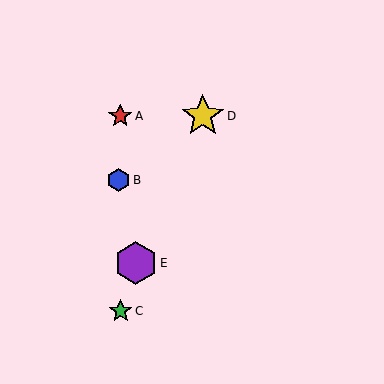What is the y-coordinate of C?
Object C is at y≈311.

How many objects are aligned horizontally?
2 objects (A, D) are aligned horizontally.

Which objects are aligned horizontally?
Objects A, D are aligned horizontally.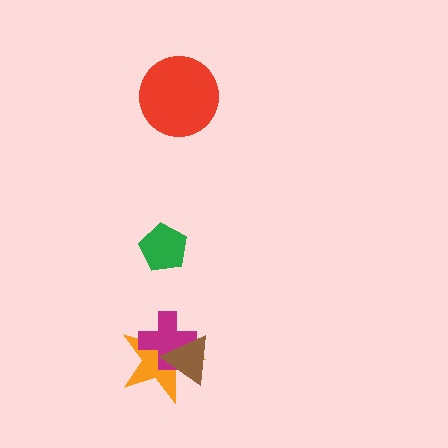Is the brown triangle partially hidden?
No, no other shape covers it.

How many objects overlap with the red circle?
0 objects overlap with the red circle.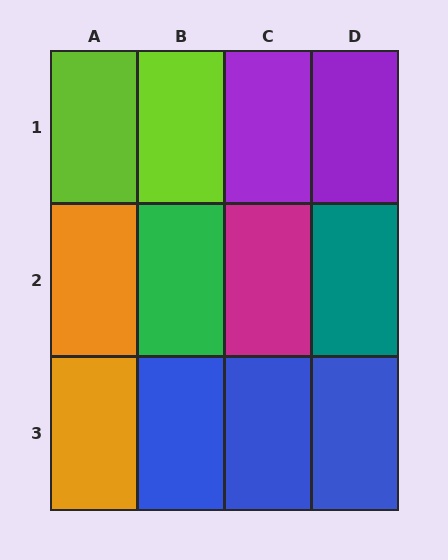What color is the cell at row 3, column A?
Orange.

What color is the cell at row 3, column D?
Blue.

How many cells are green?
1 cell is green.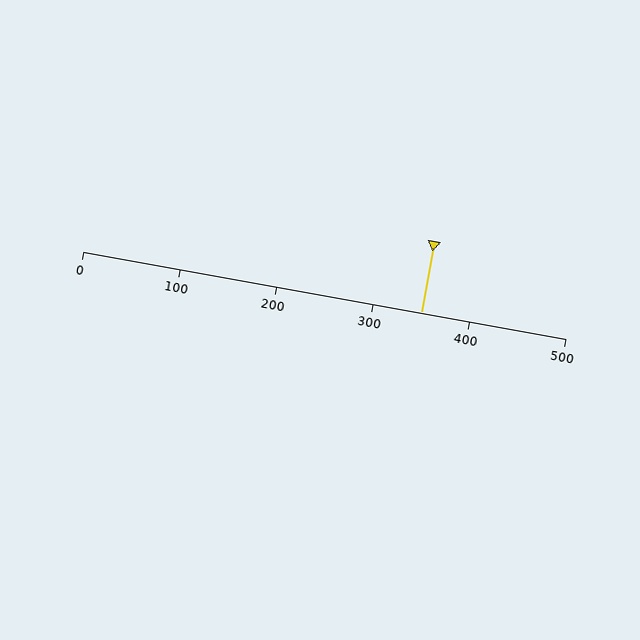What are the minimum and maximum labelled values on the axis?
The axis runs from 0 to 500.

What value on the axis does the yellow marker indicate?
The marker indicates approximately 350.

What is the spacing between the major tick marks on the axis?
The major ticks are spaced 100 apart.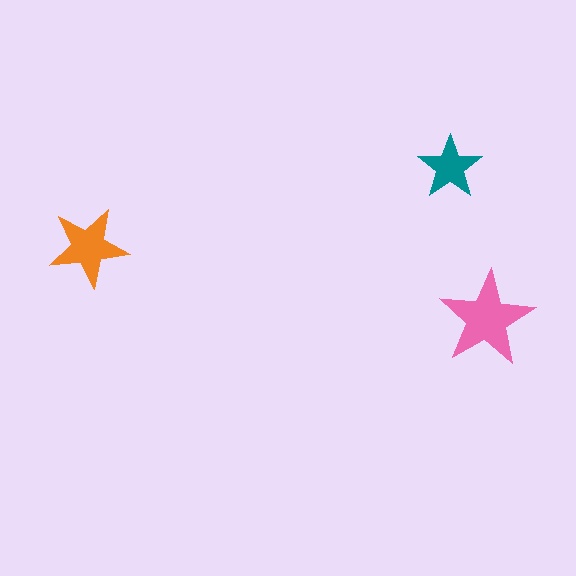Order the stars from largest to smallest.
the pink one, the orange one, the teal one.